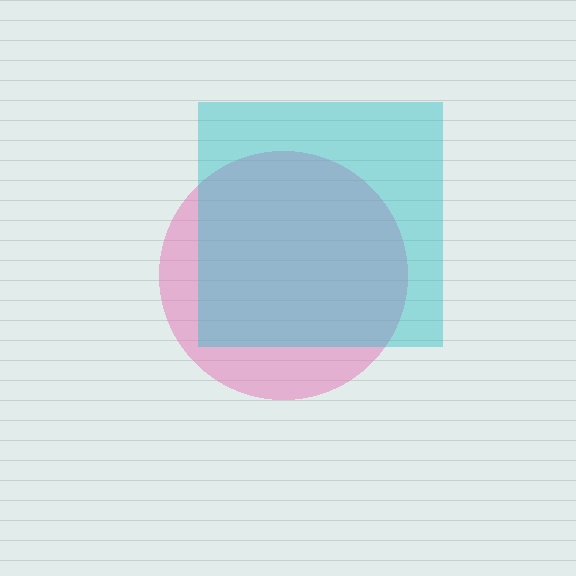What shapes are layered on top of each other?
The layered shapes are: a pink circle, a cyan square.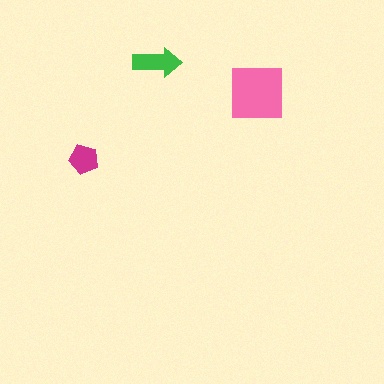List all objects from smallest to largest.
The magenta pentagon, the green arrow, the pink square.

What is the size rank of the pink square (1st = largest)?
1st.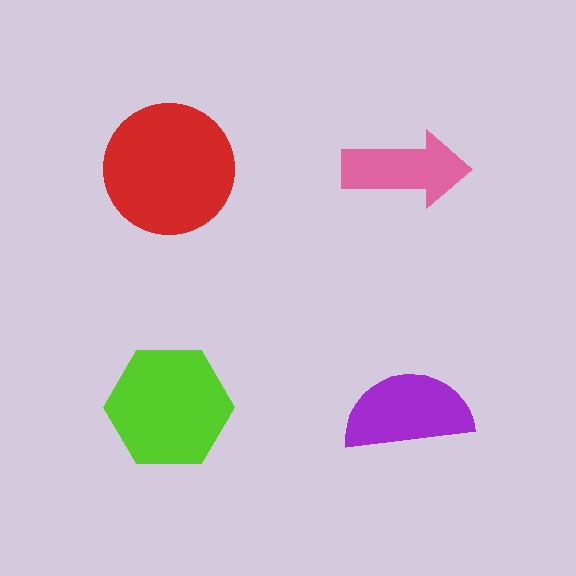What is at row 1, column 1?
A red circle.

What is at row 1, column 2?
A pink arrow.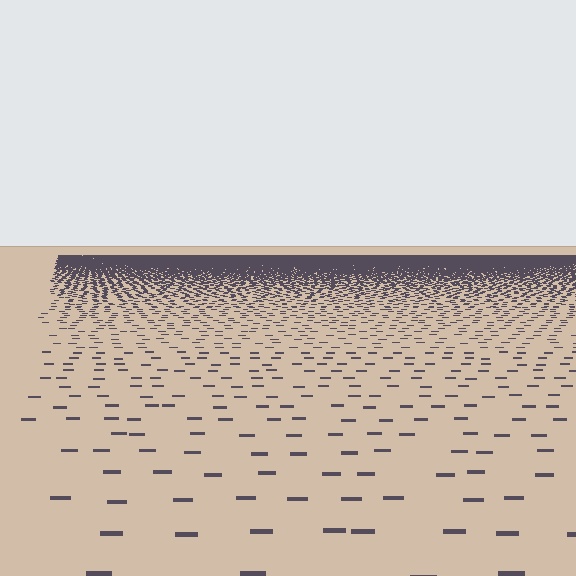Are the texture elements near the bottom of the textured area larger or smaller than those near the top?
Larger. Near the bottom, elements are closer to the viewer and appear at a bigger on-screen size.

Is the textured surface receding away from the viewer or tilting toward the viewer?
The surface is receding away from the viewer. Texture elements get smaller and denser toward the top.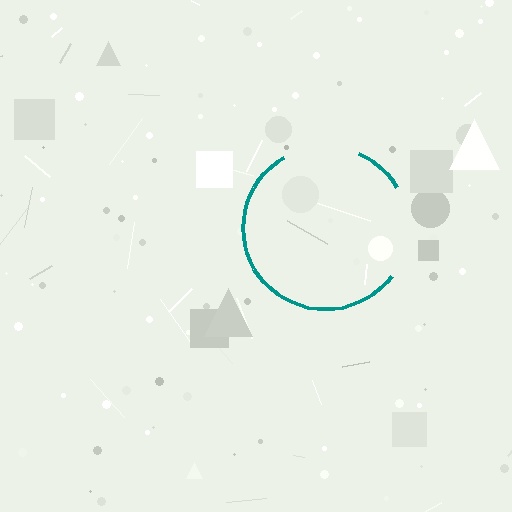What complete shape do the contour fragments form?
The contour fragments form a circle.